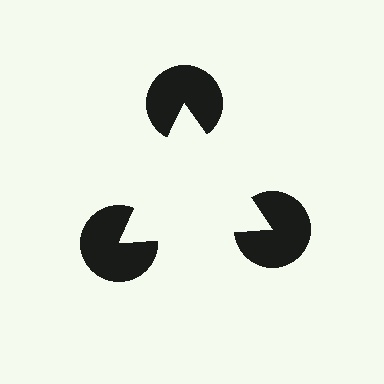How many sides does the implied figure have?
3 sides.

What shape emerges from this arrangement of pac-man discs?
An illusory triangle — its edges are inferred from the aligned wedge cuts in the pac-man discs, not physically drawn.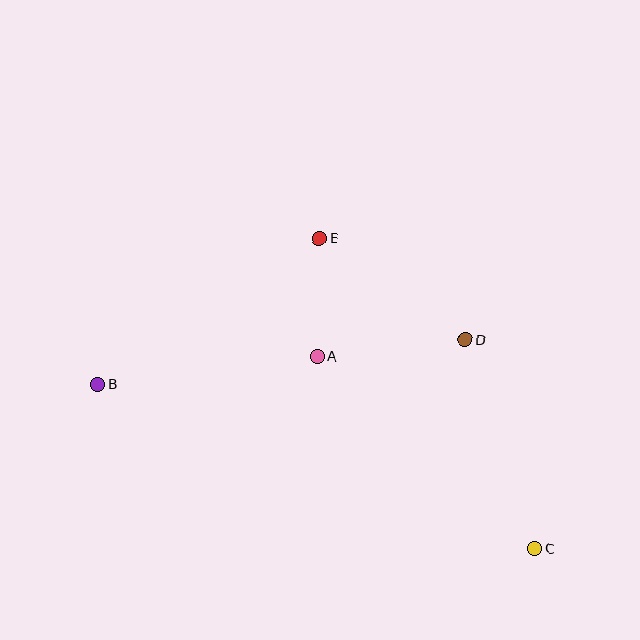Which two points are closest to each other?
Points A and E are closest to each other.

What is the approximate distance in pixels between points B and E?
The distance between B and E is approximately 265 pixels.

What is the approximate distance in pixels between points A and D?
The distance between A and D is approximately 149 pixels.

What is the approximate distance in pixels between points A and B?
The distance between A and B is approximately 221 pixels.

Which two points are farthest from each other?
Points B and C are farthest from each other.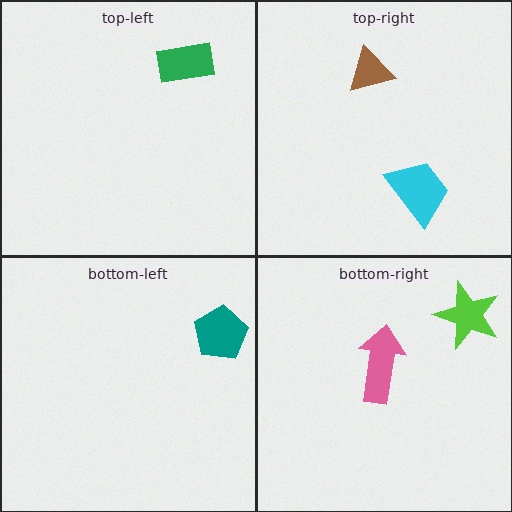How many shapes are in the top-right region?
2.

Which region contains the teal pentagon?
The bottom-left region.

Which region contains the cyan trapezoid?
The top-right region.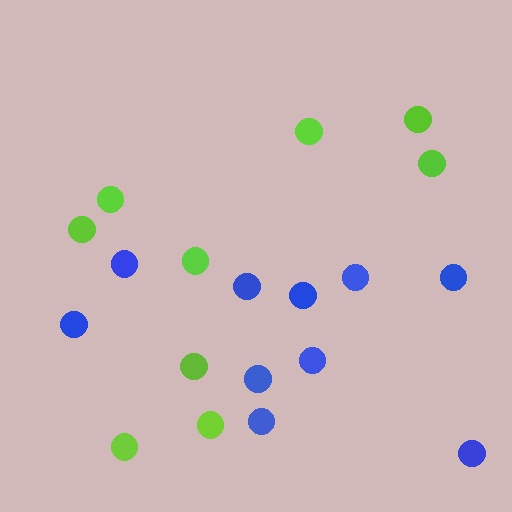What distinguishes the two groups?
There are 2 groups: one group of blue circles (10) and one group of lime circles (9).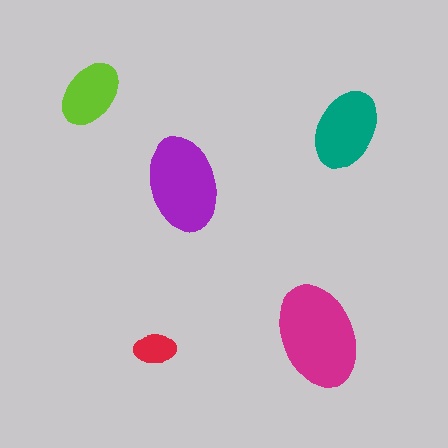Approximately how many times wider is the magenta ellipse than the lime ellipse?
About 1.5 times wider.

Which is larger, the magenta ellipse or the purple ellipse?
The magenta one.